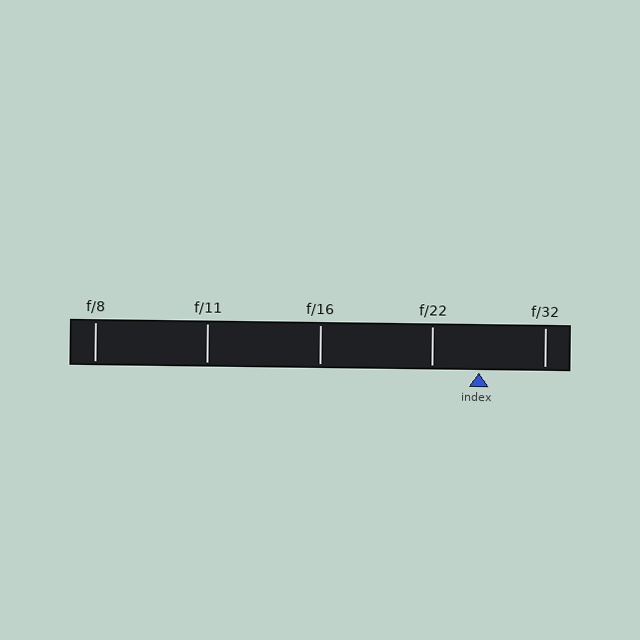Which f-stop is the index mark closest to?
The index mark is closest to f/22.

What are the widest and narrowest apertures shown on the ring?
The widest aperture shown is f/8 and the narrowest is f/32.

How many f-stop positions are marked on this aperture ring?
There are 5 f-stop positions marked.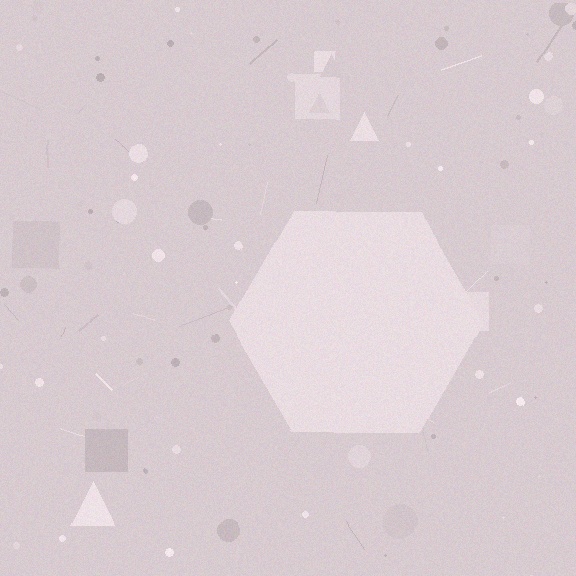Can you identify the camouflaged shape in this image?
The camouflaged shape is a hexagon.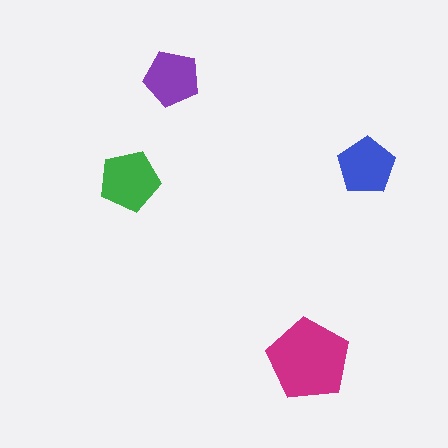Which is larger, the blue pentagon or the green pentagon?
The green one.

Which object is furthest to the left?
The green pentagon is leftmost.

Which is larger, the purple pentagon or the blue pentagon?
The blue one.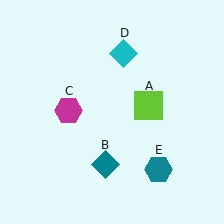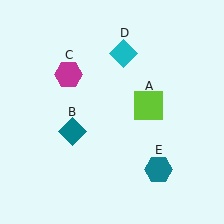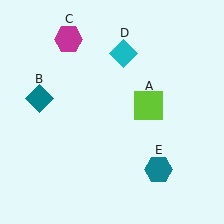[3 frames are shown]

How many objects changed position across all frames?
2 objects changed position: teal diamond (object B), magenta hexagon (object C).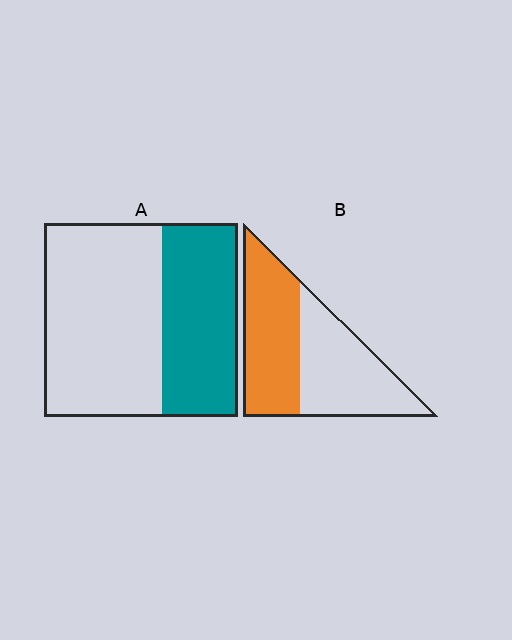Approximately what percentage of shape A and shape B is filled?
A is approximately 40% and B is approximately 50%.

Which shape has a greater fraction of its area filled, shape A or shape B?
Shape B.